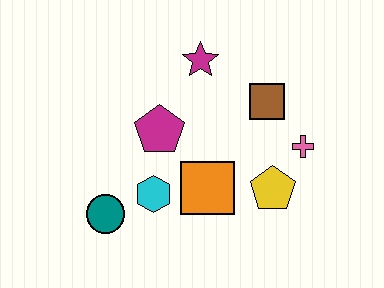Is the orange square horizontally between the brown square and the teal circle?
Yes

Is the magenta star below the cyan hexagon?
No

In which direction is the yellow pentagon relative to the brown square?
The yellow pentagon is below the brown square.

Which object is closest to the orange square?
The cyan hexagon is closest to the orange square.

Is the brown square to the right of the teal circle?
Yes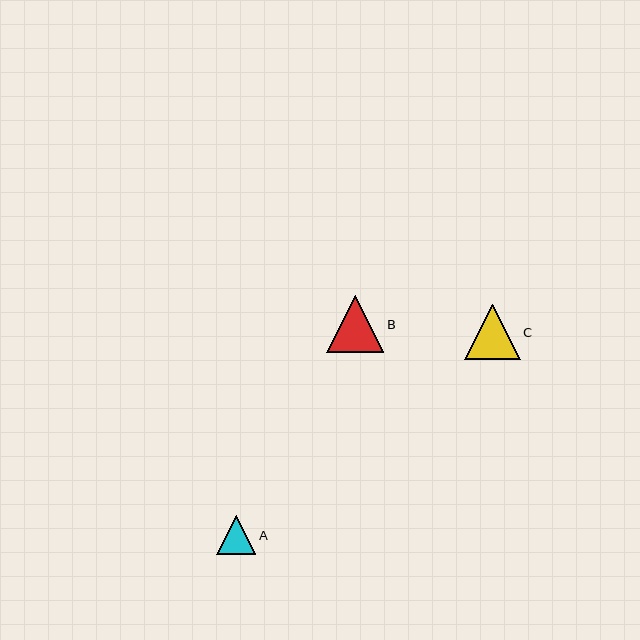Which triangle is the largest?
Triangle B is the largest with a size of approximately 57 pixels.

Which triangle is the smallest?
Triangle A is the smallest with a size of approximately 39 pixels.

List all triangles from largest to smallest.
From largest to smallest: B, C, A.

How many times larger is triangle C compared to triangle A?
Triangle C is approximately 1.4 times the size of triangle A.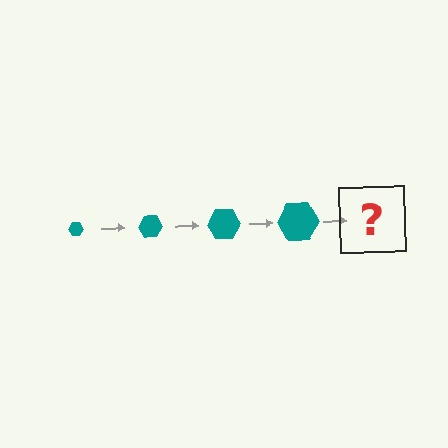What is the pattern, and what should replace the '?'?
The pattern is that the hexagon gets progressively larger each step. The '?' should be a teal hexagon, larger than the previous one.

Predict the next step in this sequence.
The next step is a teal hexagon, larger than the previous one.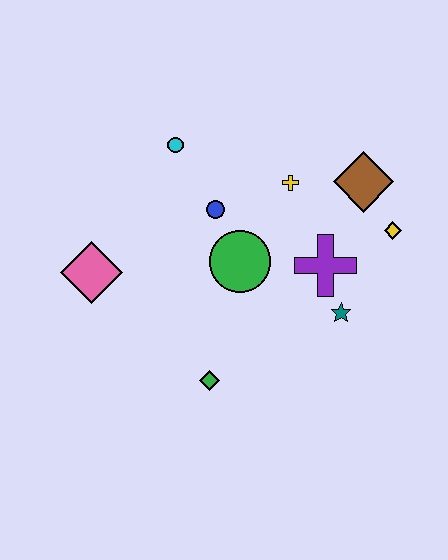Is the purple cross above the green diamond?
Yes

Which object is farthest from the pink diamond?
The yellow diamond is farthest from the pink diamond.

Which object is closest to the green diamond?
The green circle is closest to the green diamond.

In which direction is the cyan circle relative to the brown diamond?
The cyan circle is to the left of the brown diamond.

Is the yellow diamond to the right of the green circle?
Yes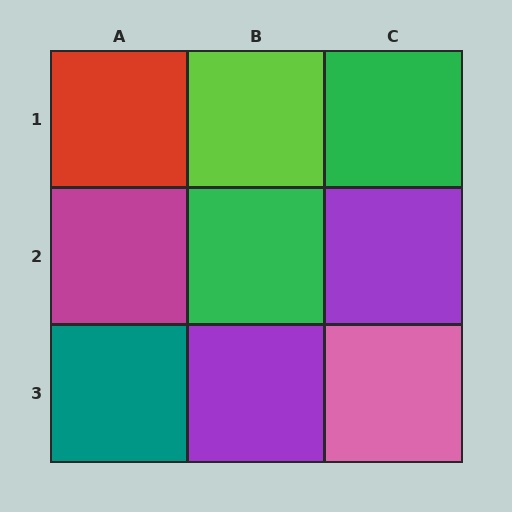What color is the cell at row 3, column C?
Pink.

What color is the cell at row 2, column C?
Purple.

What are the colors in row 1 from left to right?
Red, lime, green.